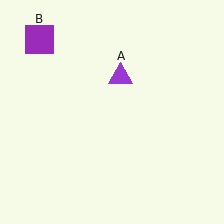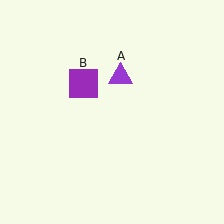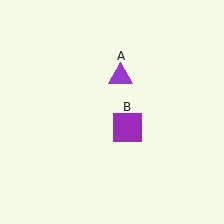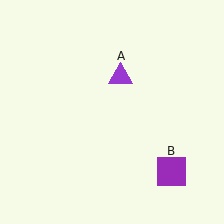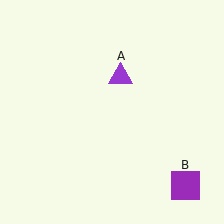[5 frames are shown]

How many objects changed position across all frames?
1 object changed position: purple square (object B).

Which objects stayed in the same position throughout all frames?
Purple triangle (object A) remained stationary.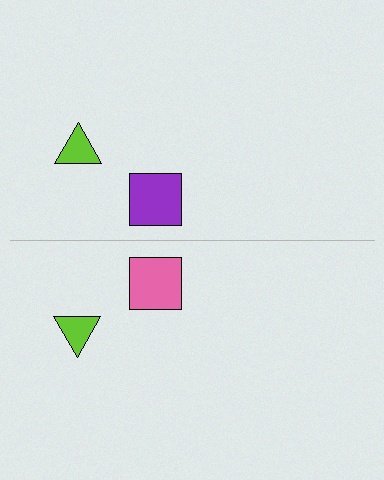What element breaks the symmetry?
The pink square on the bottom side breaks the symmetry — its mirror counterpart is purple.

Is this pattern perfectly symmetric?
No, the pattern is not perfectly symmetric. The pink square on the bottom side breaks the symmetry — its mirror counterpart is purple.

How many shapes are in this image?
There are 4 shapes in this image.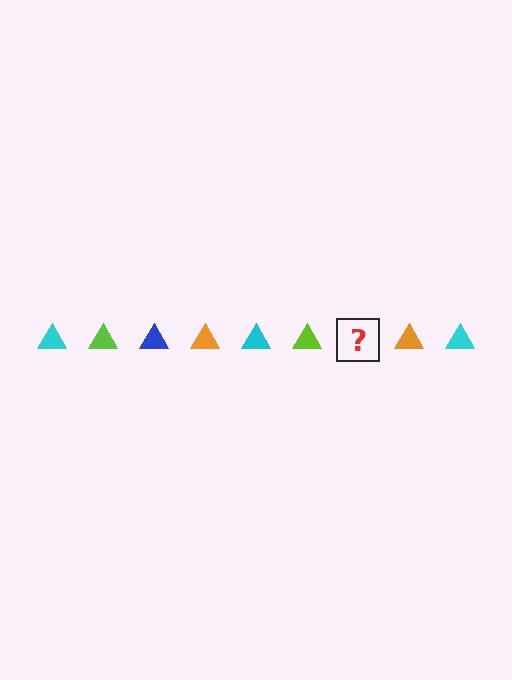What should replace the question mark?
The question mark should be replaced with a blue triangle.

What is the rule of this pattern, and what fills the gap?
The rule is that the pattern cycles through cyan, lime, blue, orange triangles. The gap should be filled with a blue triangle.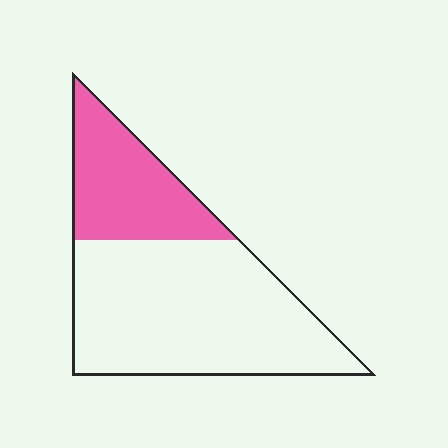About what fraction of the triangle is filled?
About one third (1/3).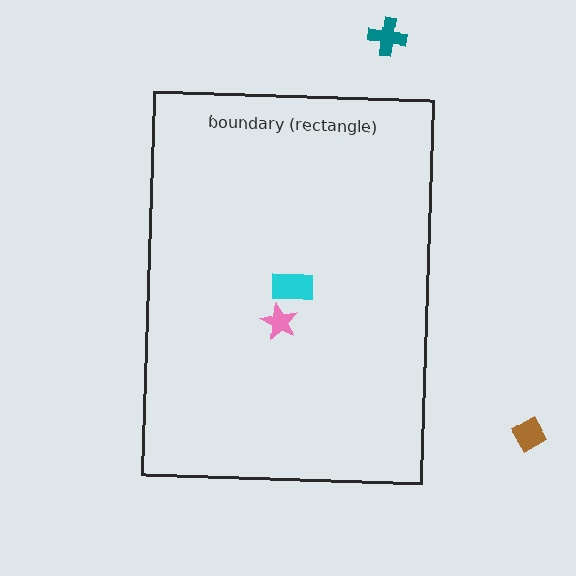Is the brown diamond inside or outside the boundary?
Outside.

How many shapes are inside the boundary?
2 inside, 2 outside.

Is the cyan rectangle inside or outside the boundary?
Inside.